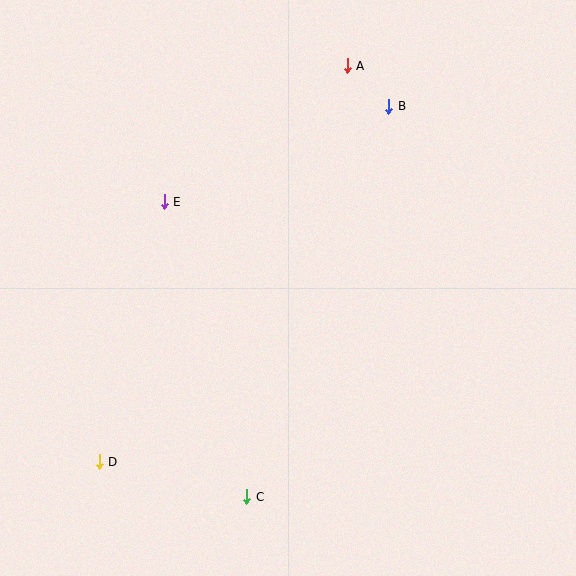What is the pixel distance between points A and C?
The distance between A and C is 443 pixels.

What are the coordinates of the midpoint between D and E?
The midpoint between D and E is at (132, 332).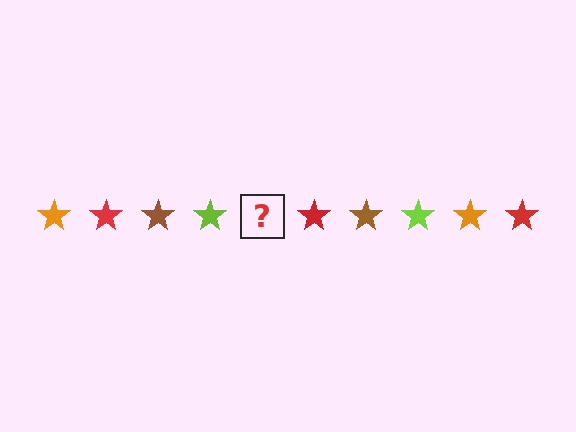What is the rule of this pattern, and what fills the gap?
The rule is that the pattern cycles through orange, red, brown, lime stars. The gap should be filled with an orange star.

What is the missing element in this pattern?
The missing element is an orange star.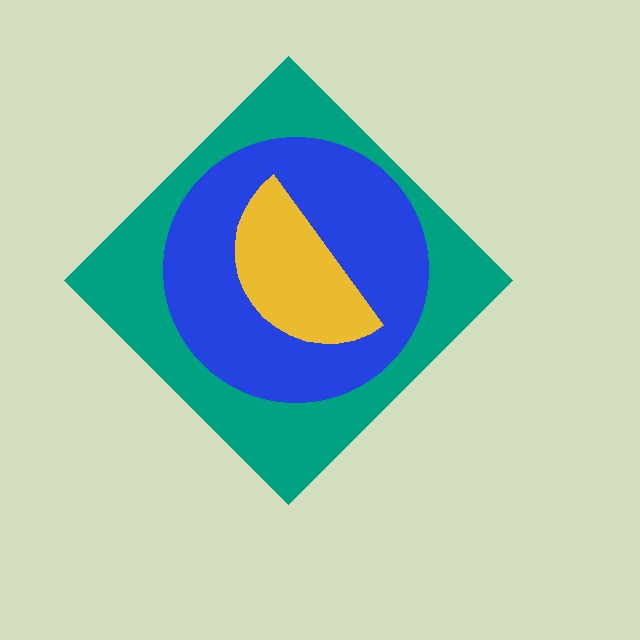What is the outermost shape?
The teal diamond.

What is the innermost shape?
The yellow semicircle.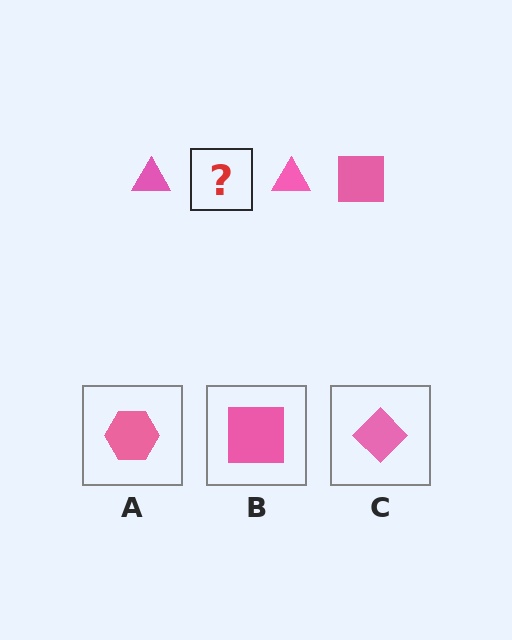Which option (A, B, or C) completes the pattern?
B.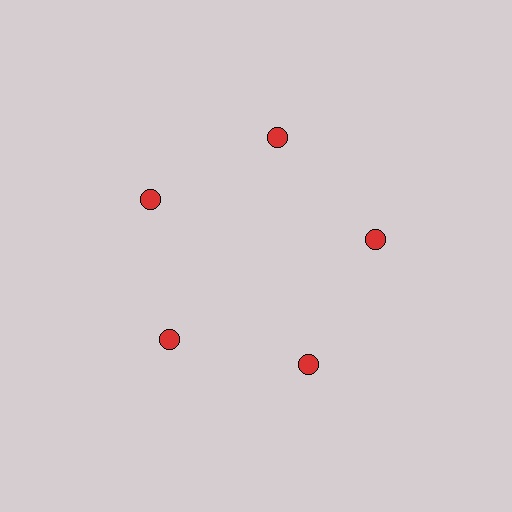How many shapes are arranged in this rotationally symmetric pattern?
There are 5 shapes, arranged in 5 groups of 1.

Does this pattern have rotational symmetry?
Yes, this pattern has 5-fold rotational symmetry. It looks the same after rotating 72 degrees around the center.